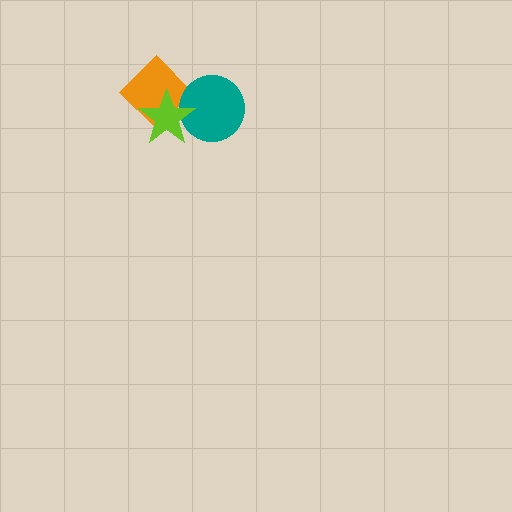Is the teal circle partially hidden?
Yes, it is partially covered by another shape.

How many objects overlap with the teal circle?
2 objects overlap with the teal circle.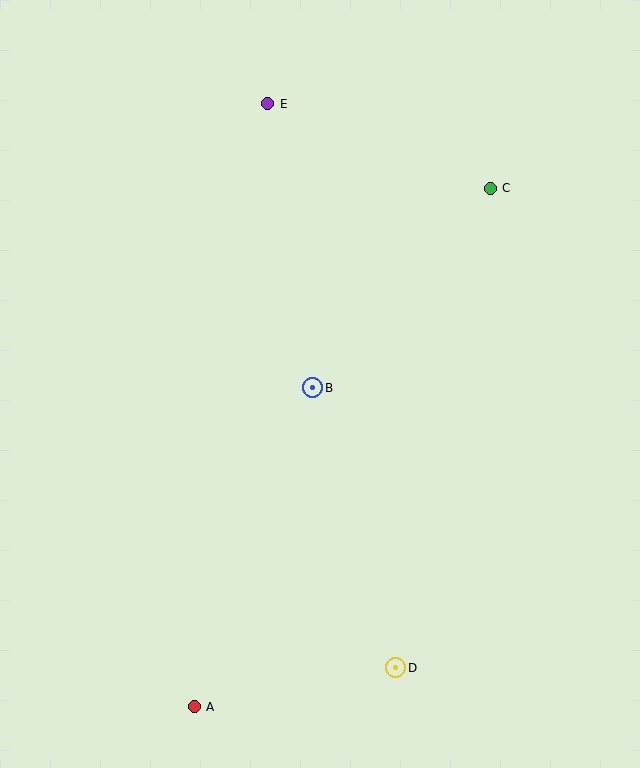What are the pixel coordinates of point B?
Point B is at (313, 388).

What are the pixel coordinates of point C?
Point C is at (490, 188).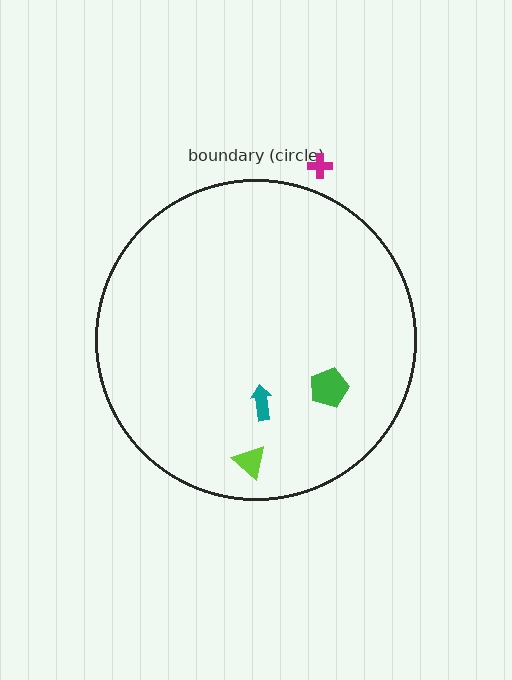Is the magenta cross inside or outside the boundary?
Outside.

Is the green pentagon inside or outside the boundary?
Inside.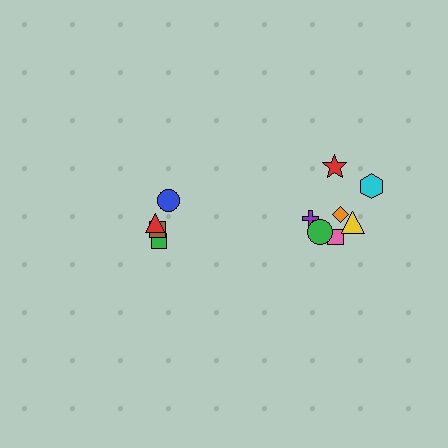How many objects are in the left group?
There are 4 objects.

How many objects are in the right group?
There are 7 objects.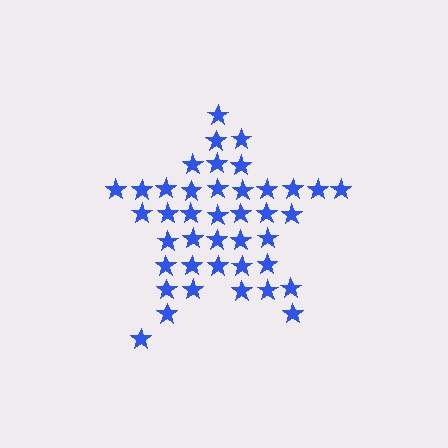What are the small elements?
The small elements are stars.